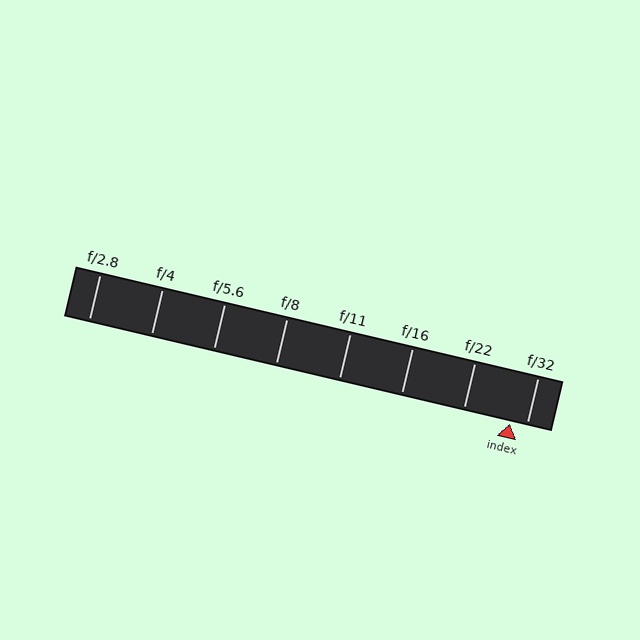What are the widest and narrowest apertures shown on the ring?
The widest aperture shown is f/2.8 and the narrowest is f/32.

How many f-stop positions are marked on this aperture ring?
There are 8 f-stop positions marked.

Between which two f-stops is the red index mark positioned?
The index mark is between f/22 and f/32.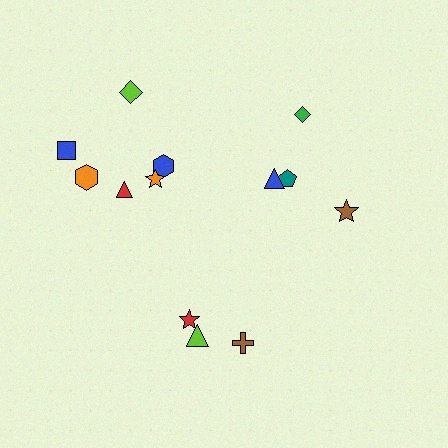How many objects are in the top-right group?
There are 4 objects.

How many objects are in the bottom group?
There are 3 objects.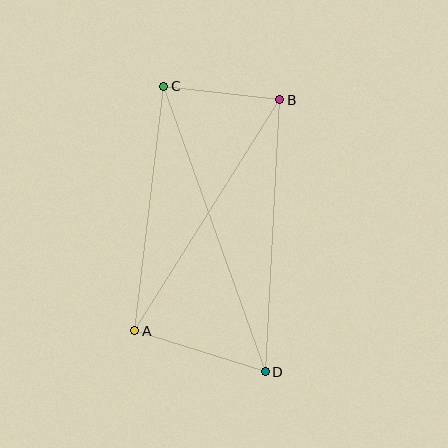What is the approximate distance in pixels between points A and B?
The distance between A and B is approximately 273 pixels.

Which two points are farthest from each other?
Points C and D are farthest from each other.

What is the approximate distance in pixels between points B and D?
The distance between B and D is approximately 272 pixels.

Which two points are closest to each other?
Points B and C are closest to each other.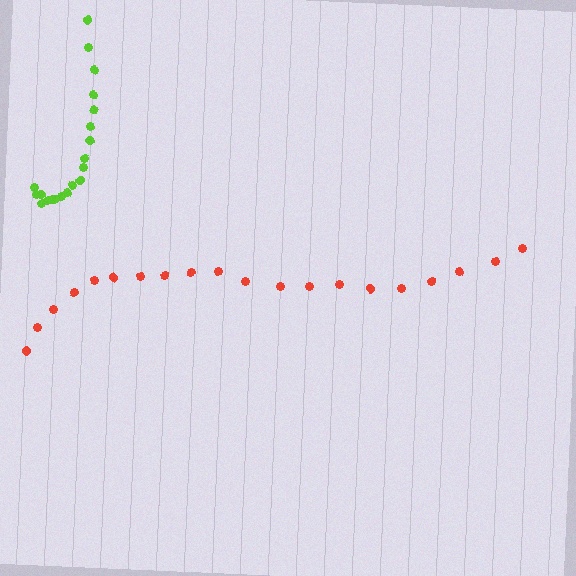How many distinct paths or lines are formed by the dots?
There are 2 distinct paths.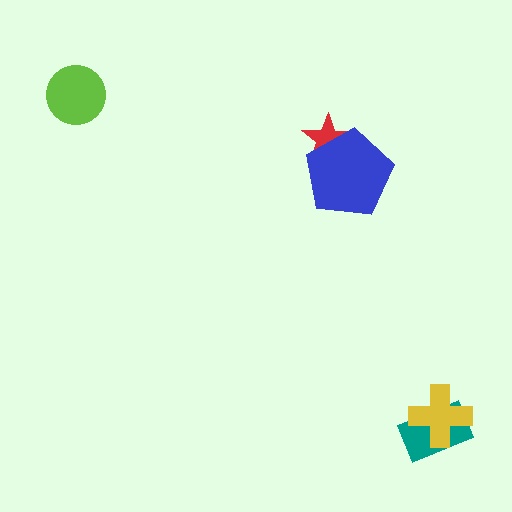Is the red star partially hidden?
Yes, it is partially covered by another shape.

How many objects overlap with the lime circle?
0 objects overlap with the lime circle.